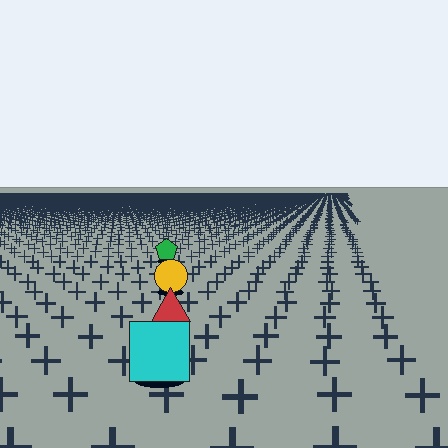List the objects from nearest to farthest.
From nearest to farthest: the cyan square, the red triangle, the yellow circle, the green pentagon.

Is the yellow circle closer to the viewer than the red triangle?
No. The red triangle is closer — you can tell from the texture gradient: the ground texture is coarser near it.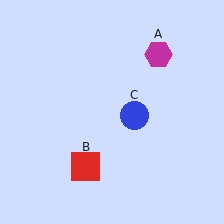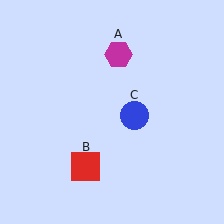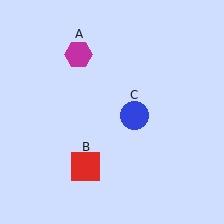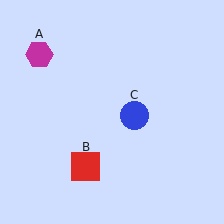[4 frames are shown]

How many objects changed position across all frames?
1 object changed position: magenta hexagon (object A).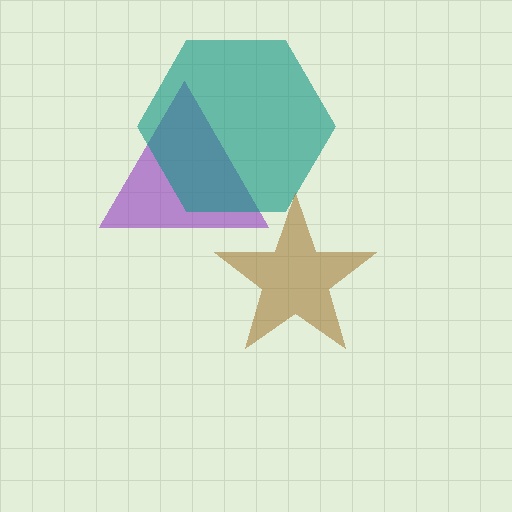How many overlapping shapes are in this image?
There are 3 overlapping shapes in the image.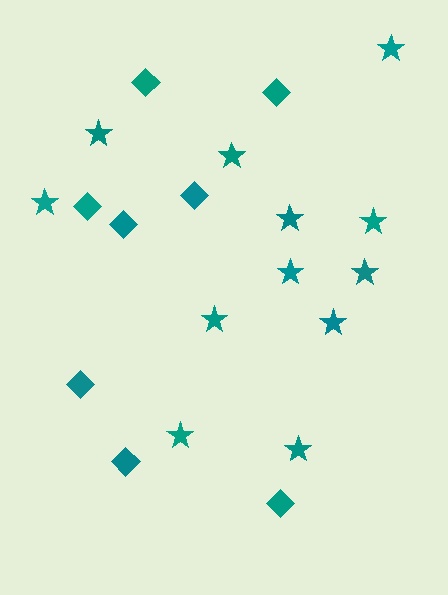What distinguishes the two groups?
There are 2 groups: one group of stars (12) and one group of diamonds (8).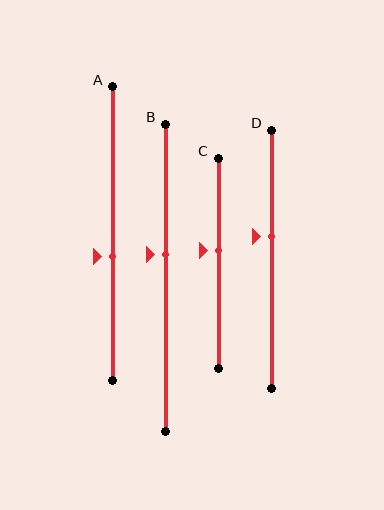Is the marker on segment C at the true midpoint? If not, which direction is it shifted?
No, the marker on segment C is shifted upward by about 6% of the segment length.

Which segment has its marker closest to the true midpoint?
Segment C has its marker closest to the true midpoint.